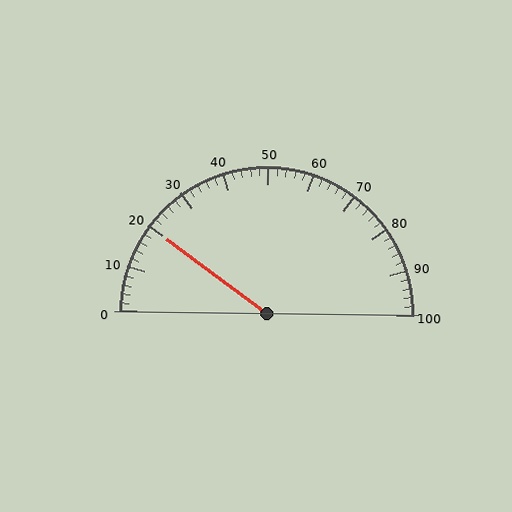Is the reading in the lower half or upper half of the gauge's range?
The reading is in the lower half of the range (0 to 100).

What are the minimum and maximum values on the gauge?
The gauge ranges from 0 to 100.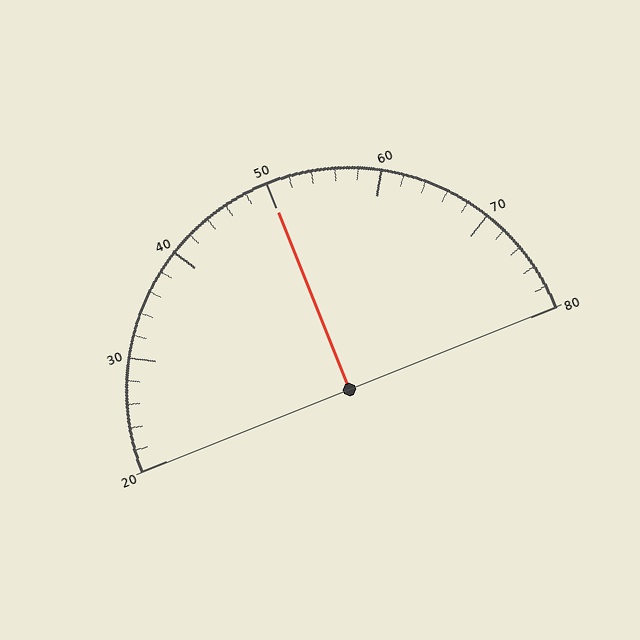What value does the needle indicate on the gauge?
The needle indicates approximately 50.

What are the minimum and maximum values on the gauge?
The gauge ranges from 20 to 80.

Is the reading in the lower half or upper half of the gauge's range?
The reading is in the upper half of the range (20 to 80).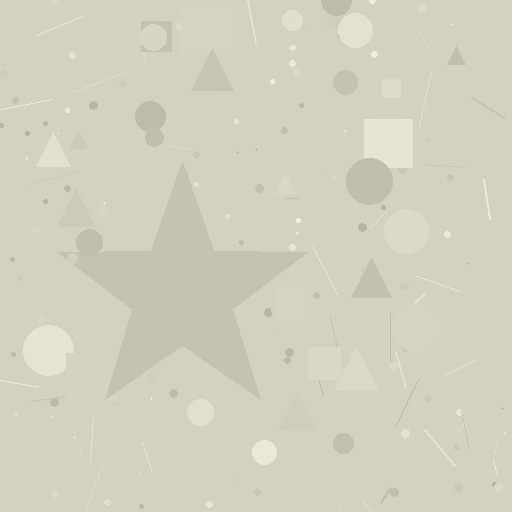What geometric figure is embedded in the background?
A star is embedded in the background.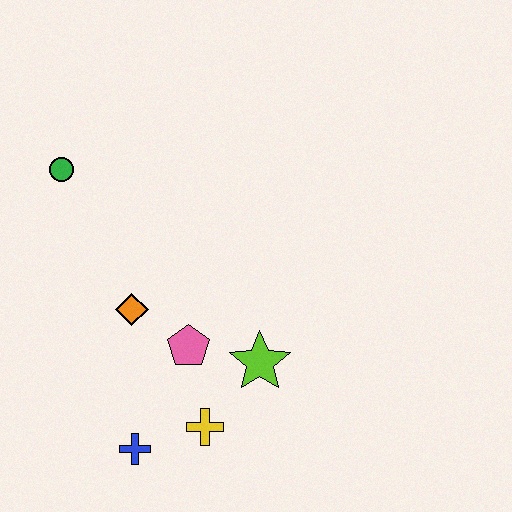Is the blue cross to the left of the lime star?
Yes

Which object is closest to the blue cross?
The yellow cross is closest to the blue cross.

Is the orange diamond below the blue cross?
No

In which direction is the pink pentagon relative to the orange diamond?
The pink pentagon is to the right of the orange diamond.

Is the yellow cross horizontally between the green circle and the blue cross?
No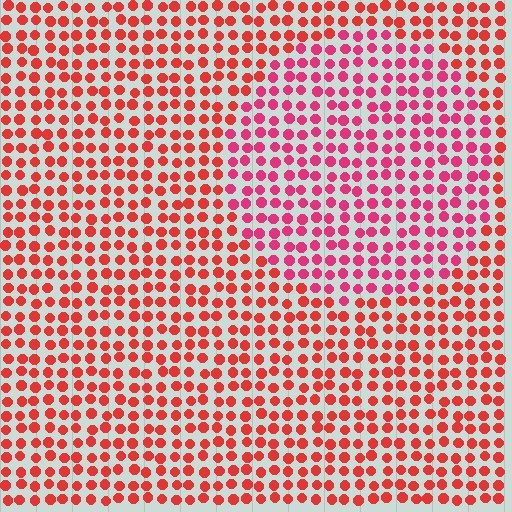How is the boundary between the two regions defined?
The boundary is defined purely by a slight shift in hue (about 25 degrees). Spacing, size, and orientation are identical on both sides.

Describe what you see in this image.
The image is filled with small red elements in a uniform arrangement. A circle-shaped region is visible where the elements are tinted to a slightly different hue, forming a subtle color boundary.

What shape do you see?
I see a circle.